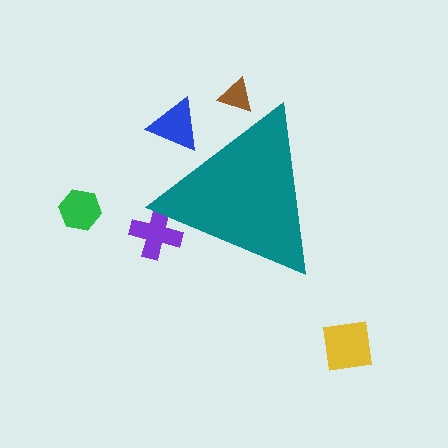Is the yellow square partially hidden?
No, the yellow square is fully visible.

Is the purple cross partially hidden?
Yes, the purple cross is partially hidden behind the teal triangle.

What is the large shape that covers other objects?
A teal triangle.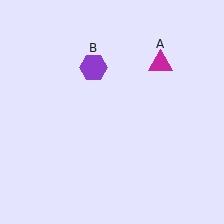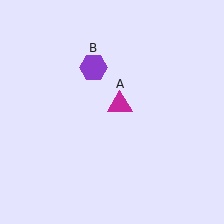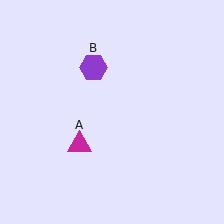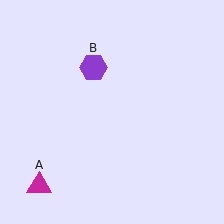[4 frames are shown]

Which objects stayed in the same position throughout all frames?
Purple hexagon (object B) remained stationary.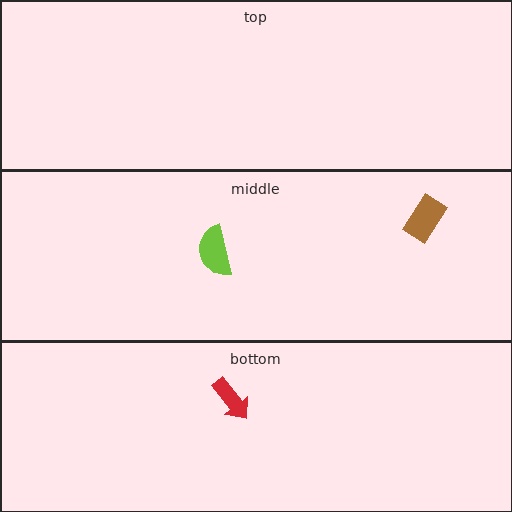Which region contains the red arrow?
The bottom region.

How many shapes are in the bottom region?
1.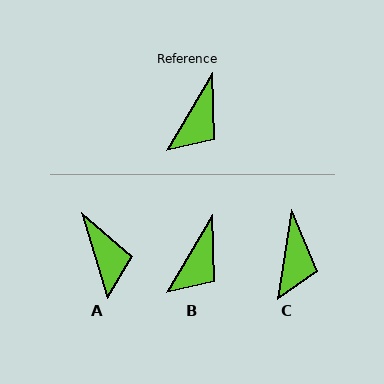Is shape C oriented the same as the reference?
No, it is off by about 22 degrees.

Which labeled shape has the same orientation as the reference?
B.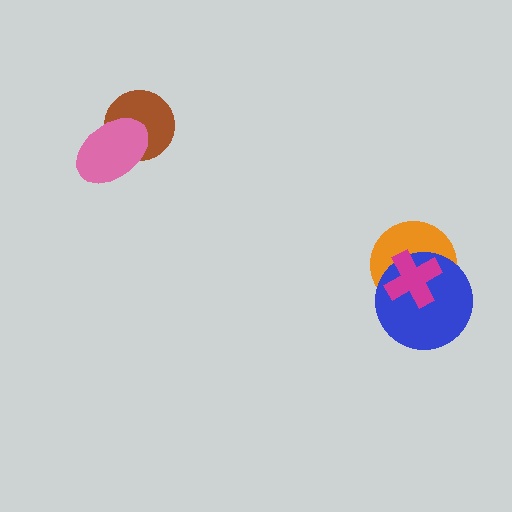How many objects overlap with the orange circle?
2 objects overlap with the orange circle.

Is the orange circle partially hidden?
Yes, it is partially covered by another shape.